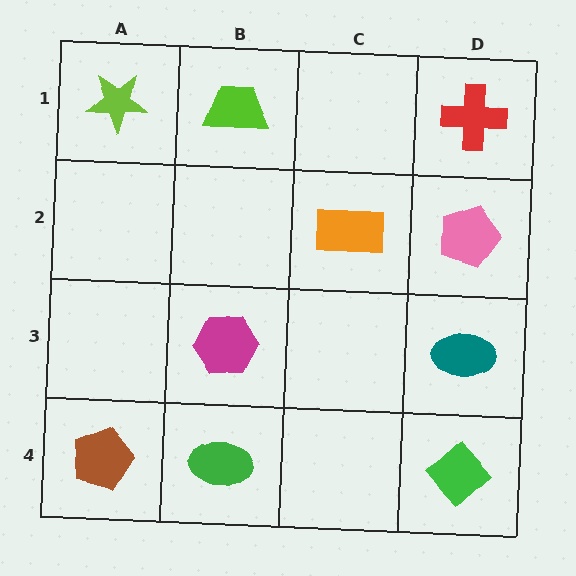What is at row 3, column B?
A magenta hexagon.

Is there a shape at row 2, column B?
No, that cell is empty.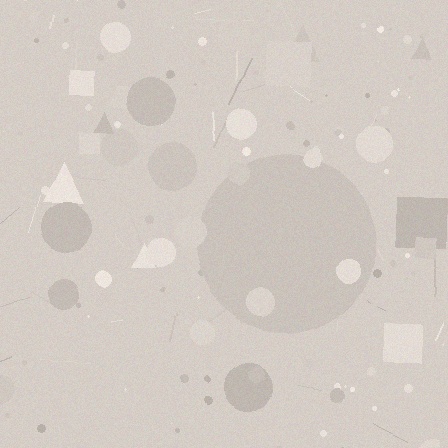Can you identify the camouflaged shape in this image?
The camouflaged shape is a circle.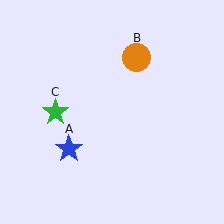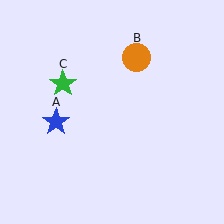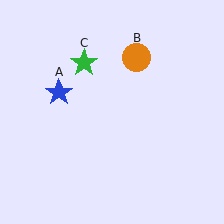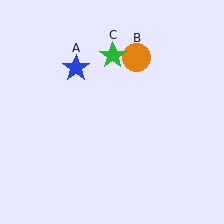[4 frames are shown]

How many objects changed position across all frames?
2 objects changed position: blue star (object A), green star (object C).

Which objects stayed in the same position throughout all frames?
Orange circle (object B) remained stationary.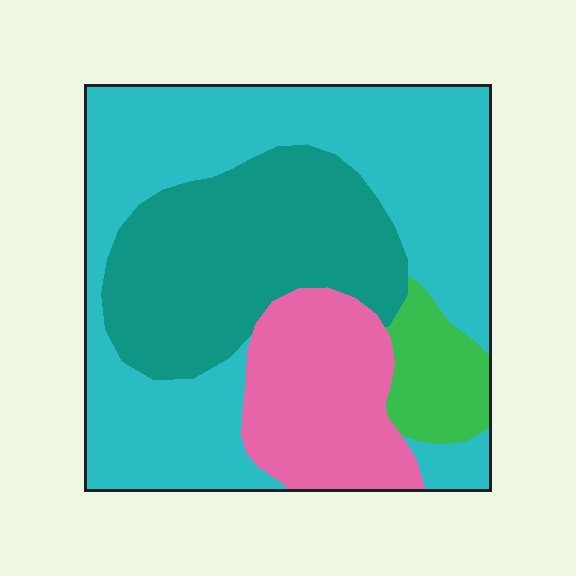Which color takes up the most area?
Cyan, at roughly 50%.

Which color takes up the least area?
Green, at roughly 5%.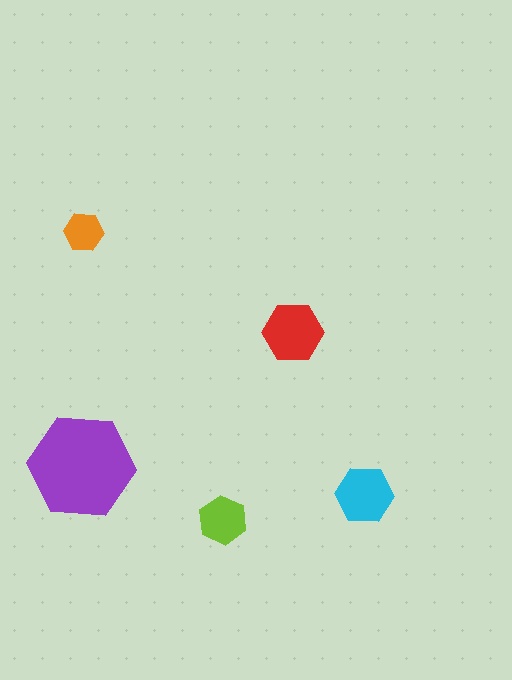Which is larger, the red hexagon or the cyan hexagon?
The red one.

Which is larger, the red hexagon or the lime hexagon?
The red one.